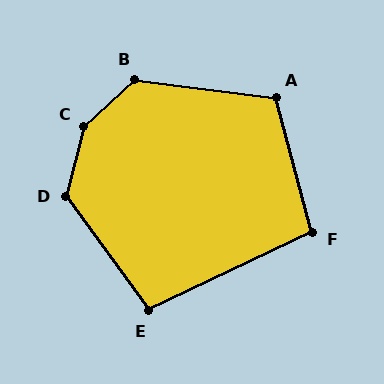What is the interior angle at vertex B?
Approximately 130 degrees (obtuse).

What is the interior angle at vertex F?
Approximately 101 degrees (obtuse).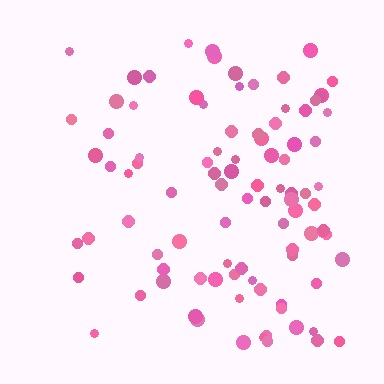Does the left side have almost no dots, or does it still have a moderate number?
Still a moderate number, just noticeably fewer than the right.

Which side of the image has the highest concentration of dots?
The right.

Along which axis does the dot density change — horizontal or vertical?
Horizontal.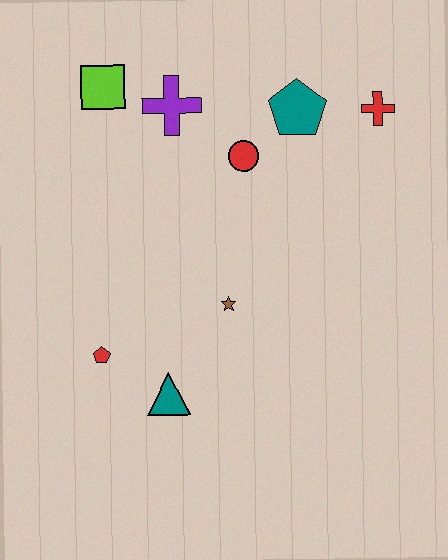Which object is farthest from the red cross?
The red pentagon is farthest from the red cross.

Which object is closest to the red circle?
The teal pentagon is closest to the red circle.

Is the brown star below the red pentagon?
No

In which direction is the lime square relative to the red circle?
The lime square is to the left of the red circle.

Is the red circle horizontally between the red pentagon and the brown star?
No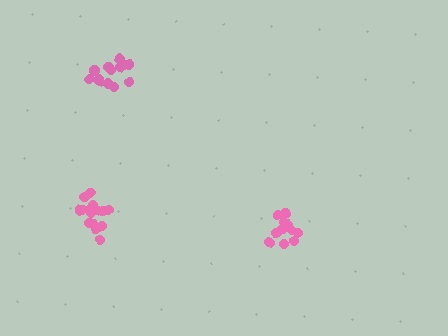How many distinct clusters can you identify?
There are 3 distinct clusters.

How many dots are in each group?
Group 1: 12 dots, Group 2: 13 dots, Group 3: 15 dots (40 total).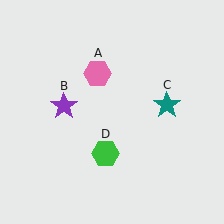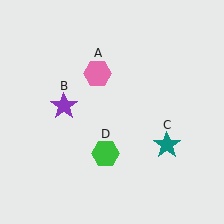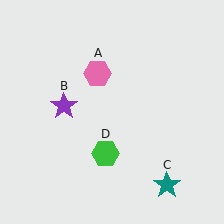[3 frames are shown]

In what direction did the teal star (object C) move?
The teal star (object C) moved down.